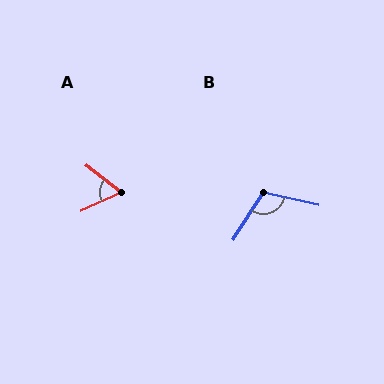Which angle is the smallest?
A, at approximately 62 degrees.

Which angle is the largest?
B, at approximately 110 degrees.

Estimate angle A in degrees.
Approximately 62 degrees.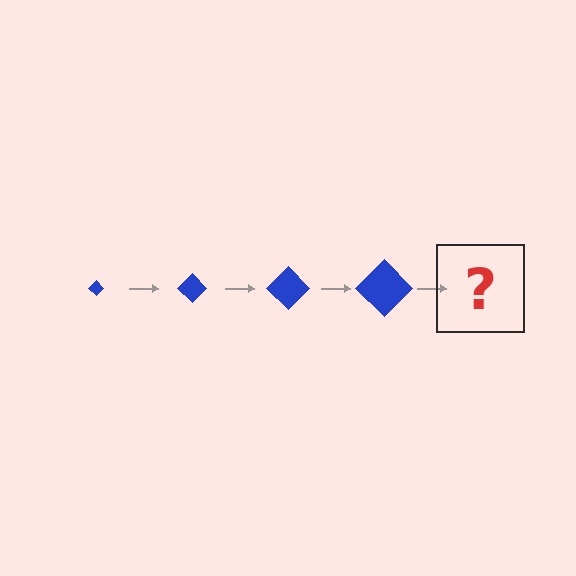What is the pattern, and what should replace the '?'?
The pattern is that the diamond gets progressively larger each step. The '?' should be a blue diamond, larger than the previous one.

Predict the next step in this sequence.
The next step is a blue diamond, larger than the previous one.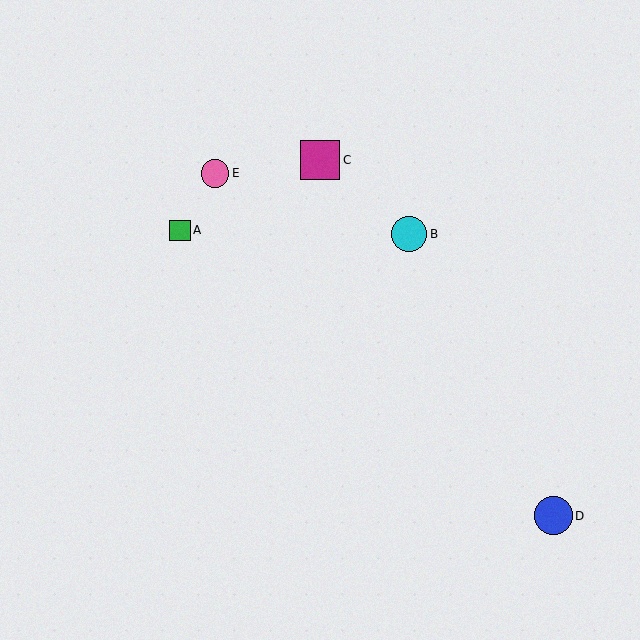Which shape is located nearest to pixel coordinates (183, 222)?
The green square (labeled A) at (180, 230) is nearest to that location.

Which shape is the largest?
The magenta square (labeled C) is the largest.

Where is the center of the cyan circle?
The center of the cyan circle is at (409, 234).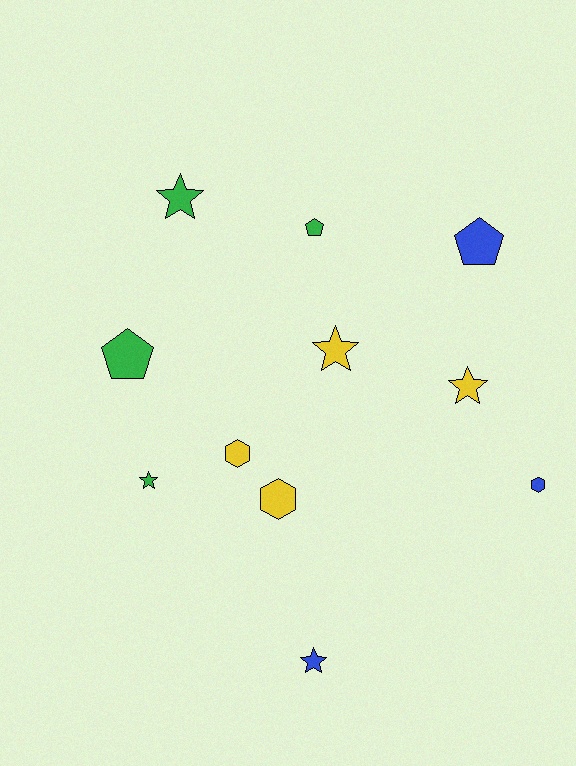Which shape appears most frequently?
Star, with 5 objects.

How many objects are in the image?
There are 11 objects.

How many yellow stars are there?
There are 2 yellow stars.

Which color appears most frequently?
Green, with 4 objects.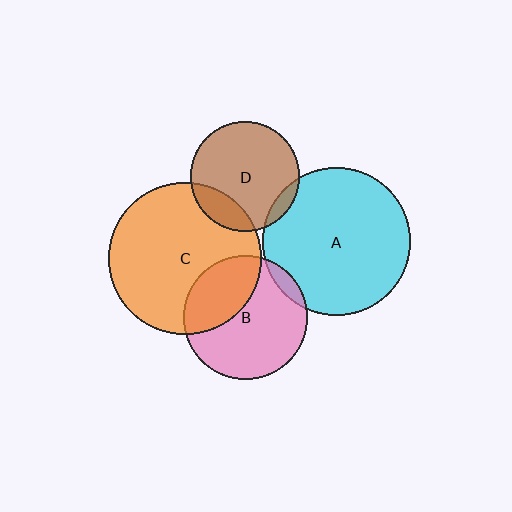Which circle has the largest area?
Circle C (orange).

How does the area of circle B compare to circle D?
Approximately 1.3 times.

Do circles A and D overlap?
Yes.